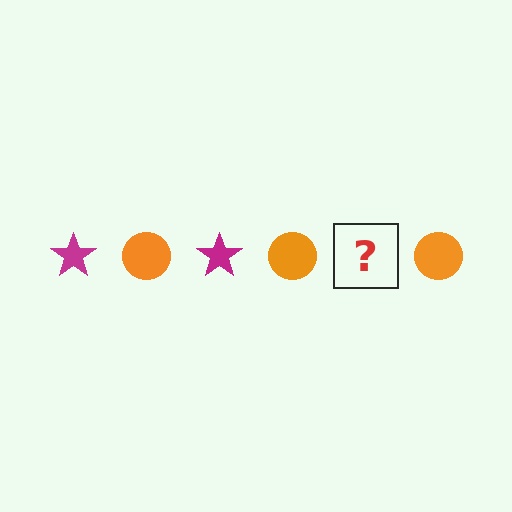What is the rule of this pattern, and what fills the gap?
The rule is that the pattern alternates between magenta star and orange circle. The gap should be filled with a magenta star.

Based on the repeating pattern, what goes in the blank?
The blank should be a magenta star.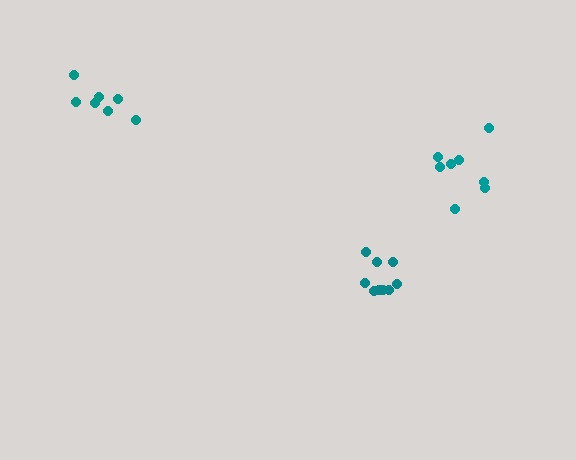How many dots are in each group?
Group 1: 9 dots, Group 2: 8 dots, Group 3: 7 dots (24 total).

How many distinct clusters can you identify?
There are 3 distinct clusters.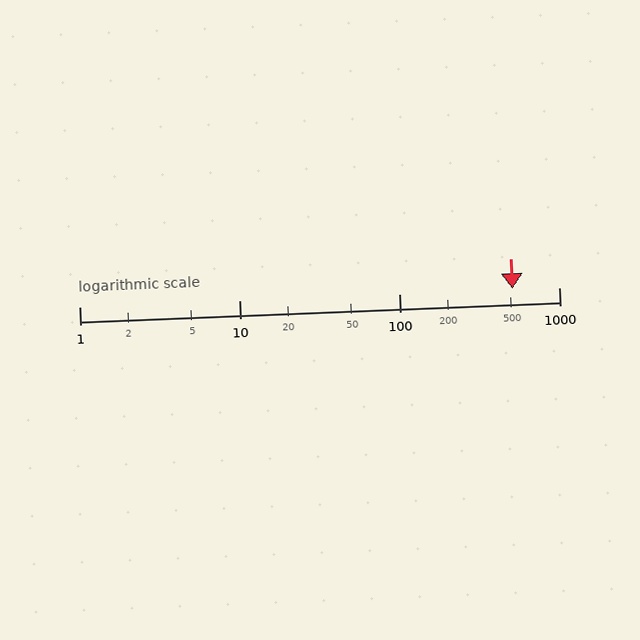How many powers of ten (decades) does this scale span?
The scale spans 3 decades, from 1 to 1000.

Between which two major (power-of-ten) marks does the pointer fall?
The pointer is between 100 and 1000.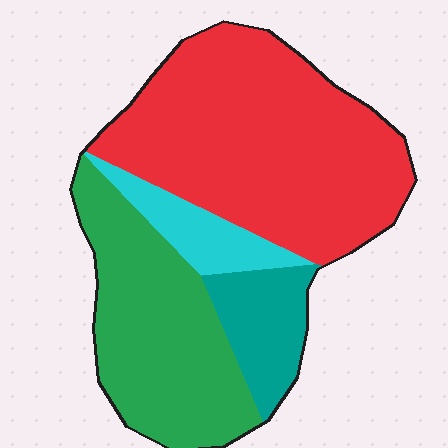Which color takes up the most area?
Red, at roughly 50%.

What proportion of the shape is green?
Green covers around 30% of the shape.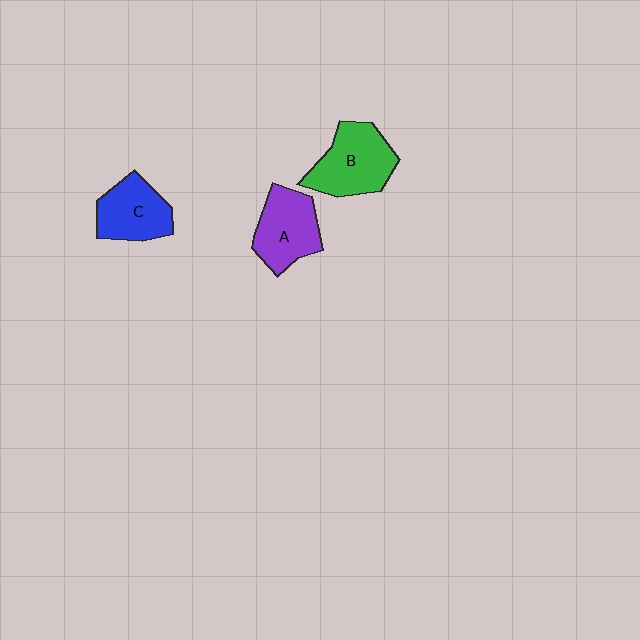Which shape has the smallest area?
Shape C (blue).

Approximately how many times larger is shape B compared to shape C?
Approximately 1.2 times.